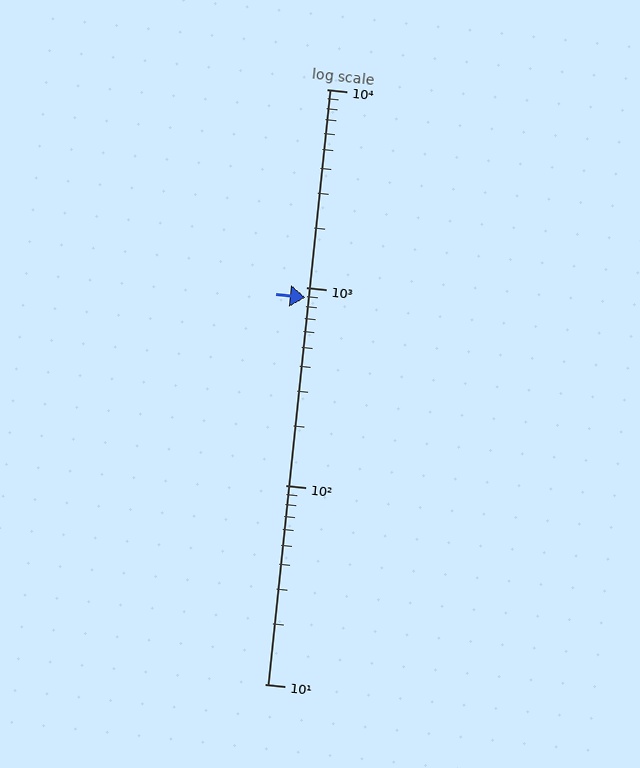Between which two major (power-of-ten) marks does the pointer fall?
The pointer is between 100 and 1000.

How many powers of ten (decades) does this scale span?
The scale spans 3 decades, from 10 to 10000.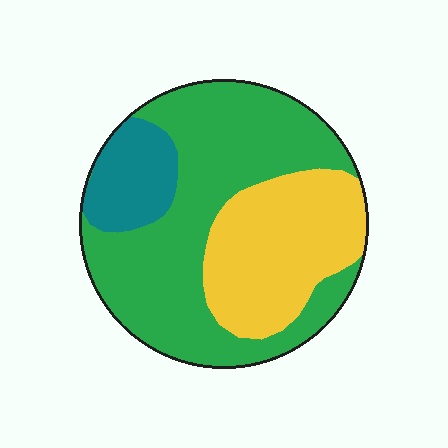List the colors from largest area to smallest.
From largest to smallest: green, yellow, teal.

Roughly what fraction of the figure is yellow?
Yellow takes up about one third (1/3) of the figure.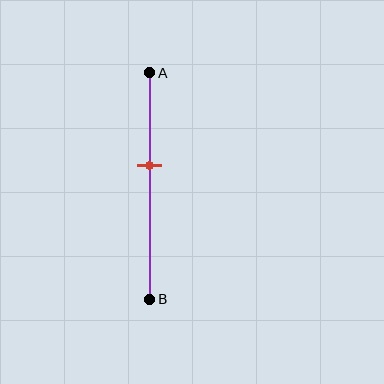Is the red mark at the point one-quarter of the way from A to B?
No, the mark is at about 40% from A, not at the 25% one-quarter point.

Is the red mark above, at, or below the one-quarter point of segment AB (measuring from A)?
The red mark is below the one-quarter point of segment AB.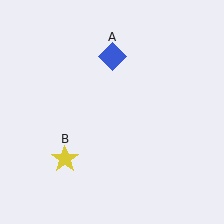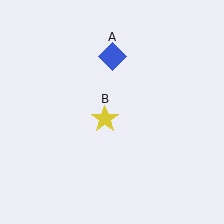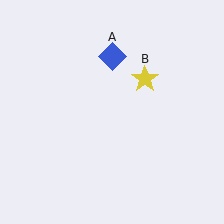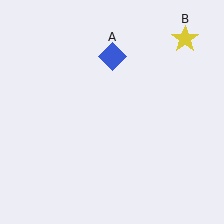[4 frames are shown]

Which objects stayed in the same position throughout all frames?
Blue diamond (object A) remained stationary.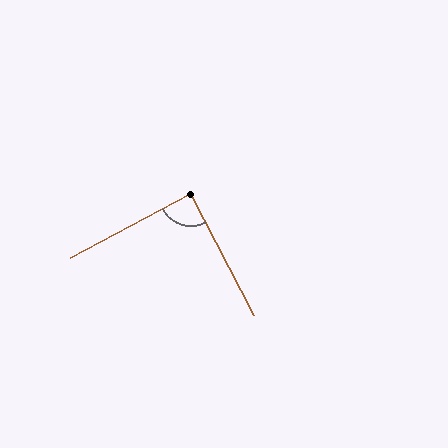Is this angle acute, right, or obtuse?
It is approximately a right angle.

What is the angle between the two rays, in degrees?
Approximately 89 degrees.